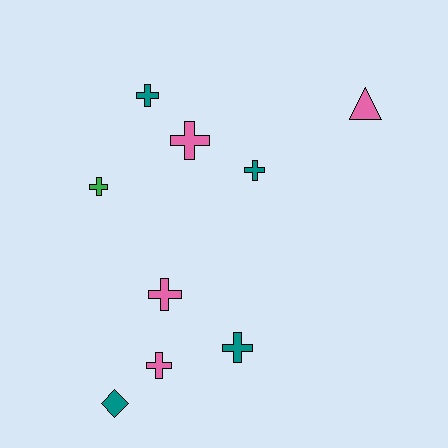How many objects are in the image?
There are 9 objects.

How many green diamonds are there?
There are no green diamonds.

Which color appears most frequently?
Teal, with 4 objects.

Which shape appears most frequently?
Cross, with 7 objects.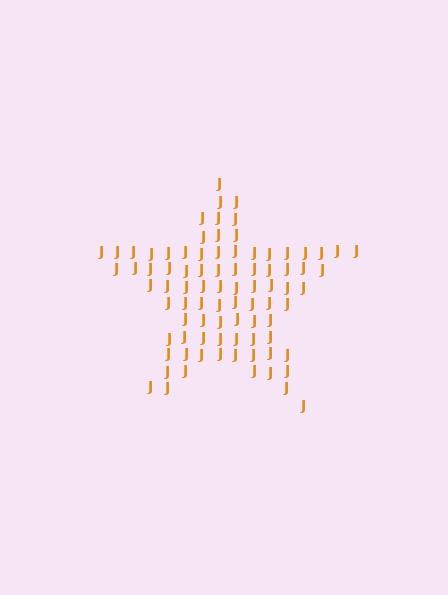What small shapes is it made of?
It is made of small letter J's.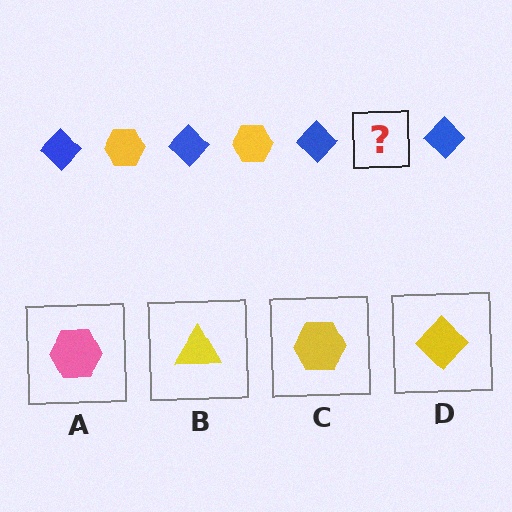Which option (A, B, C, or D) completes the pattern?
C.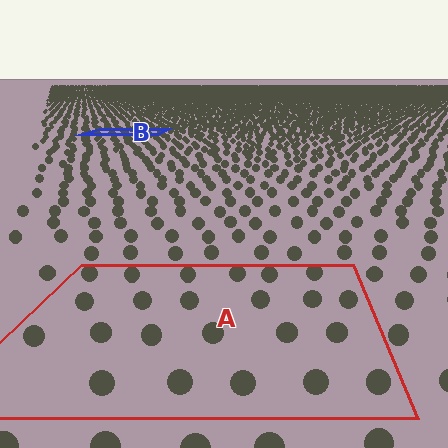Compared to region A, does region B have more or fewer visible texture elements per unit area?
Region B has more texture elements per unit area — they are packed more densely because it is farther away.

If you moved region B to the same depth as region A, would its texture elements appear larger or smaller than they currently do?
They would appear larger. At a closer depth, the same texture elements are projected at a bigger on-screen size.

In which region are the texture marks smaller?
The texture marks are smaller in region B, because it is farther away.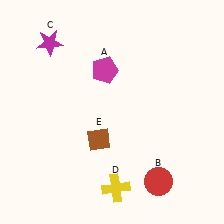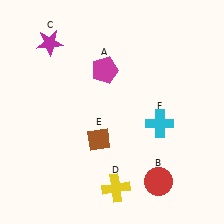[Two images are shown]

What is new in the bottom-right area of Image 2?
A cyan cross (F) was added in the bottom-right area of Image 2.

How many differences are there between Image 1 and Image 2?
There is 1 difference between the two images.